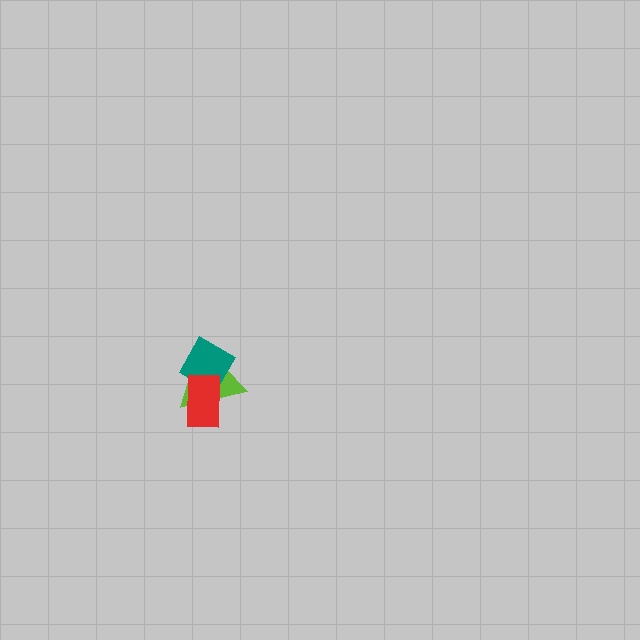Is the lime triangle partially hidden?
Yes, it is partially covered by another shape.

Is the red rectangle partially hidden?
No, no other shape covers it.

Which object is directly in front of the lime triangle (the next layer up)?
The teal diamond is directly in front of the lime triangle.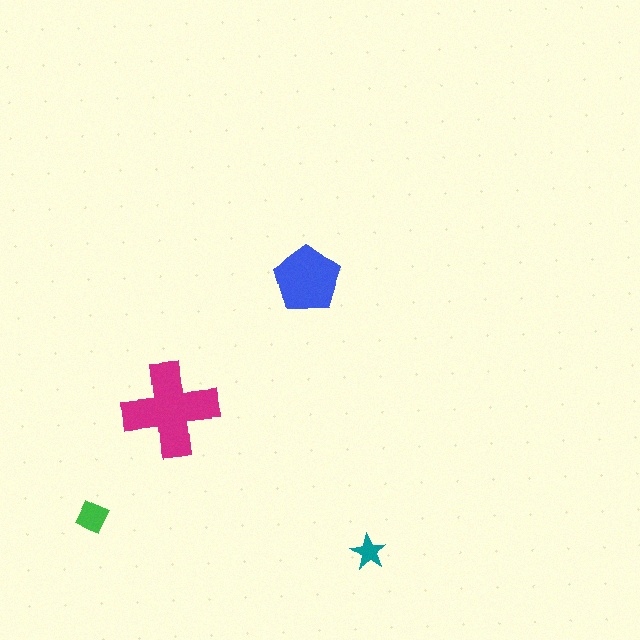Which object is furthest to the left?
The green diamond is leftmost.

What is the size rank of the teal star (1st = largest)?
4th.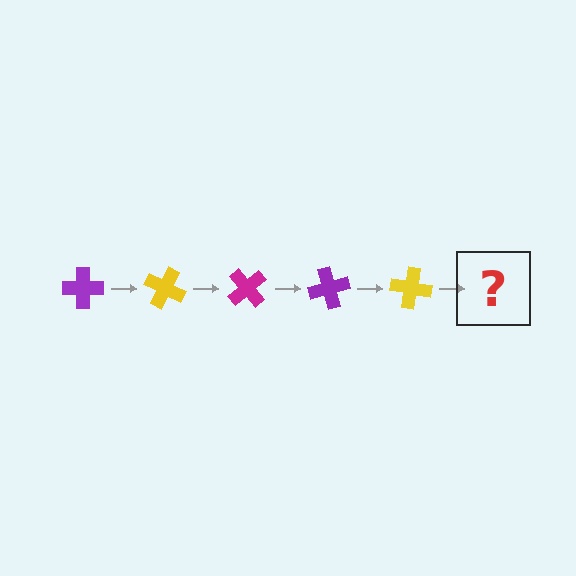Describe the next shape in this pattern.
It should be a magenta cross, rotated 125 degrees from the start.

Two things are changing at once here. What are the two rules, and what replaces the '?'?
The two rules are that it rotates 25 degrees each step and the color cycles through purple, yellow, and magenta. The '?' should be a magenta cross, rotated 125 degrees from the start.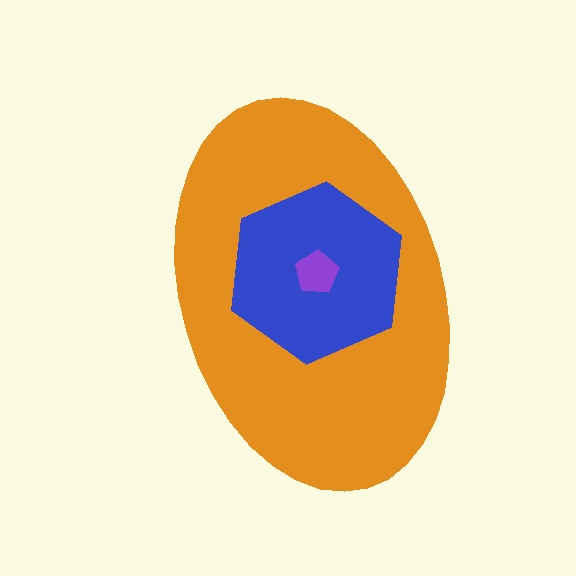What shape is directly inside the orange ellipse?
The blue hexagon.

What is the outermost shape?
The orange ellipse.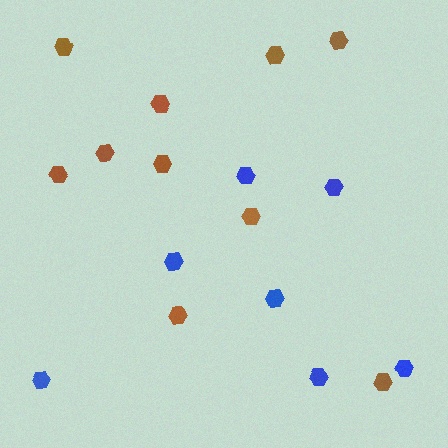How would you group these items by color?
There are 2 groups: one group of brown hexagons (10) and one group of blue hexagons (7).